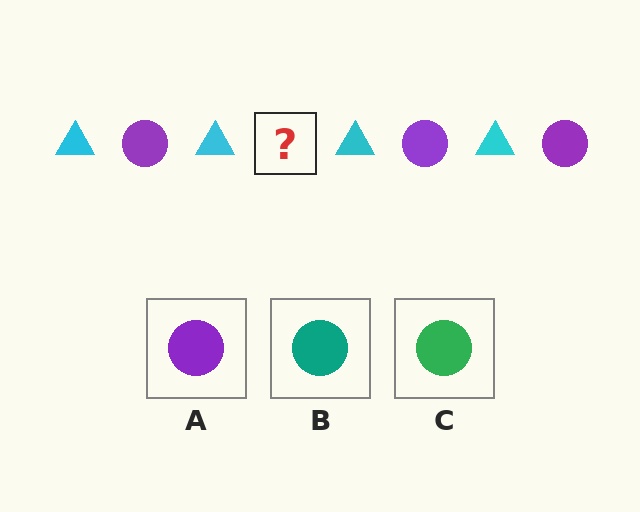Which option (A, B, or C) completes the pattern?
A.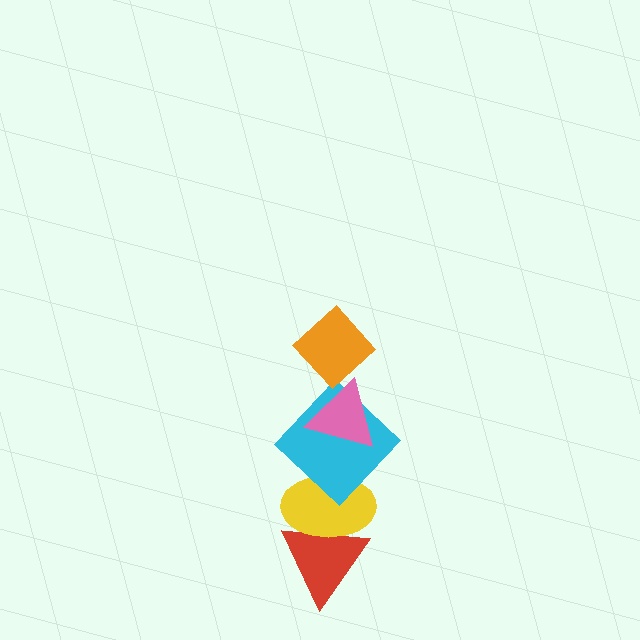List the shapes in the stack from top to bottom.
From top to bottom: the orange diamond, the pink triangle, the cyan diamond, the yellow ellipse, the red triangle.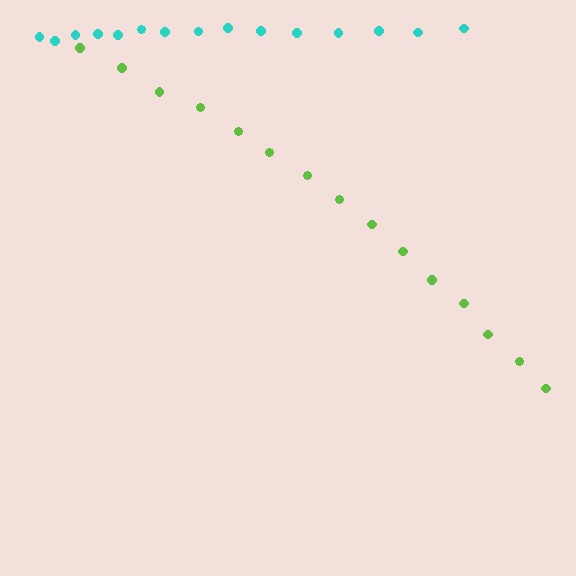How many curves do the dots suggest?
There are 2 distinct paths.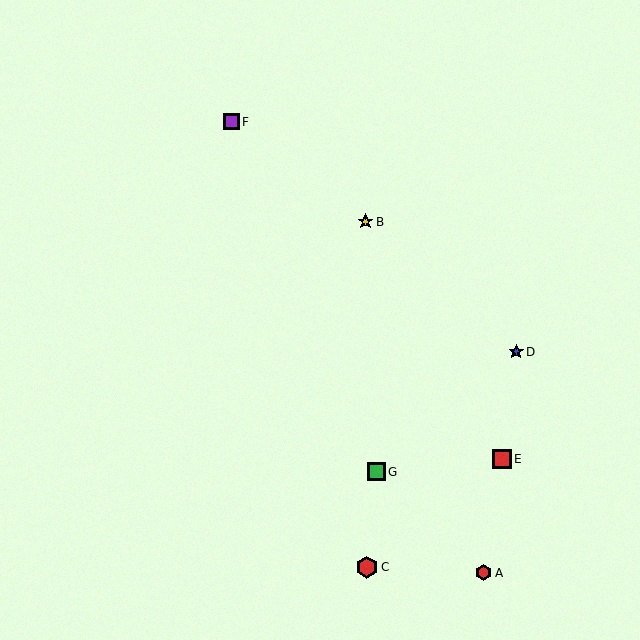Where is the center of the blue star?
The center of the blue star is at (516, 352).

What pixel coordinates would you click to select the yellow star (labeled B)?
Click at (366, 222) to select the yellow star B.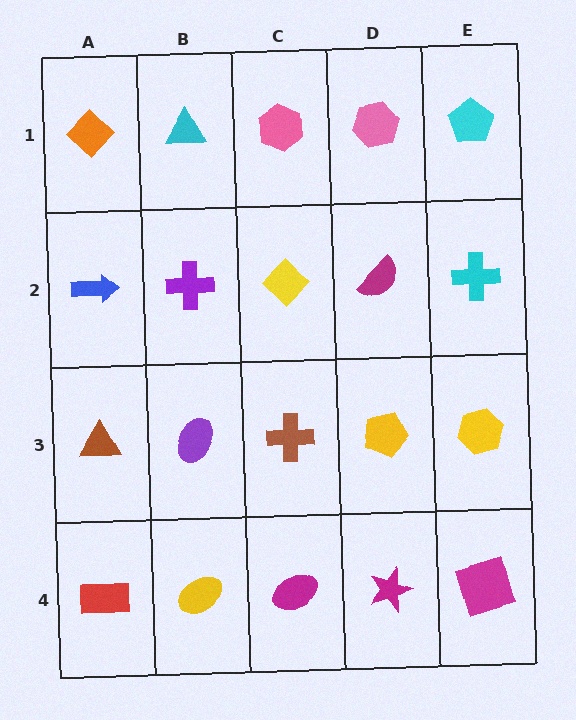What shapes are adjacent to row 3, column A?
A blue arrow (row 2, column A), a red rectangle (row 4, column A), a purple ellipse (row 3, column B).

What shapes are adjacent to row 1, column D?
A magenta semicircle (row 2, column D), a pink hexagon (row 1, column C), a cyan pentagon (row 1, column E).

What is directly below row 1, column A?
A blue arrow.